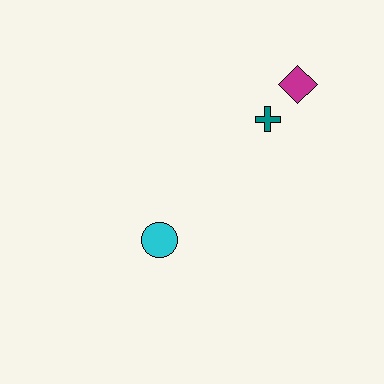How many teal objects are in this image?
There is 1 teal object.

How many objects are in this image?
There are 3 objects.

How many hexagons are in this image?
There are no hexagons.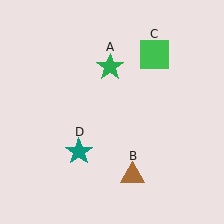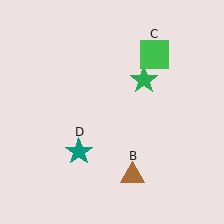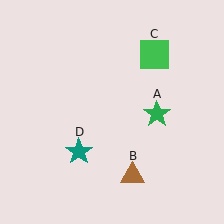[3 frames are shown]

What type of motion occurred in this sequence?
The green star (object A) rotated clockwise around the center of the scene.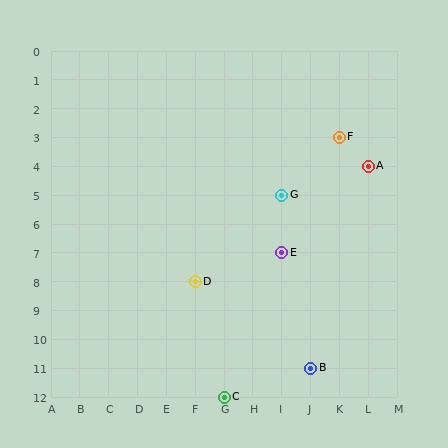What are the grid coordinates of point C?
Point C is at grid coordinates (G, 12).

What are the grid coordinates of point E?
Point E is at grid coordinates (I, 7).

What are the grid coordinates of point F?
Point F is at grid coordinates (K, 3).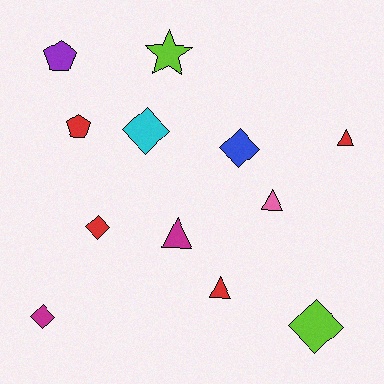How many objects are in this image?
There are 12 objects.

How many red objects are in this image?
There are 4 red objects.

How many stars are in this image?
There is 1 star.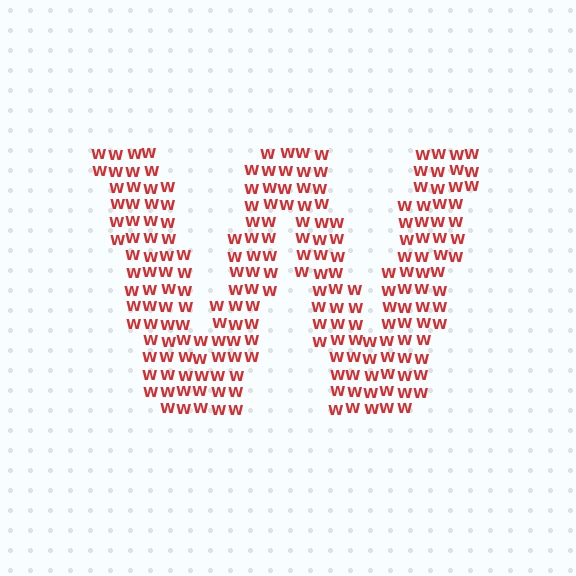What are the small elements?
The small elements are letter W's.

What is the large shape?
The large shape is the letter W.